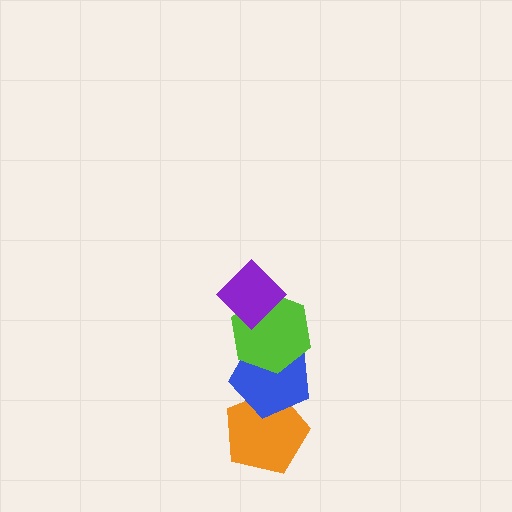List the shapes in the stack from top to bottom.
From top to bottom: the purple diamond, the lime hexagon, the blue pentagon, the orange pentagon.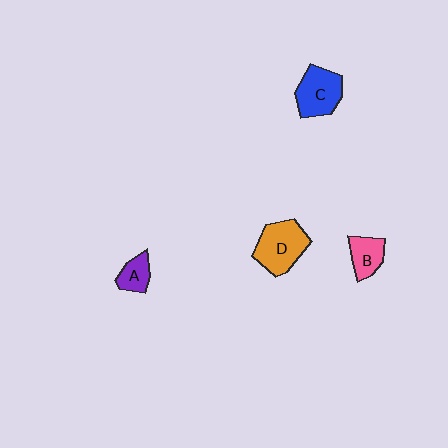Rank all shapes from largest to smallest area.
From largest to smallest: D (orange), C (blue), B (pink), A (purple).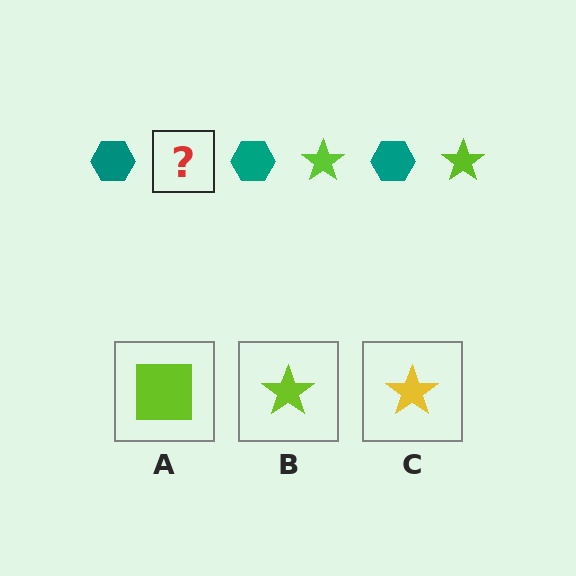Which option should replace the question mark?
Option B.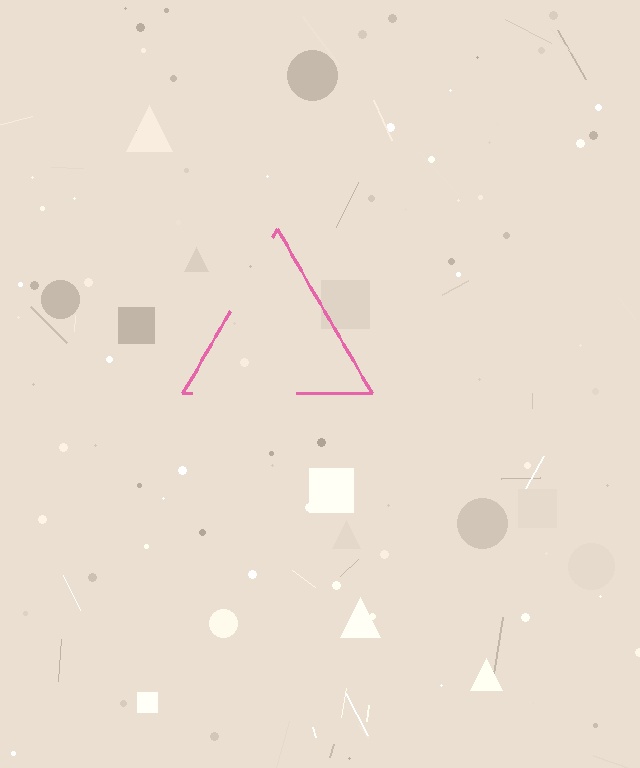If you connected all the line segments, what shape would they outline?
They would outline a triangle.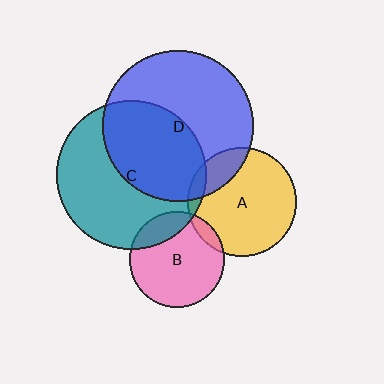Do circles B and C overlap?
Yes.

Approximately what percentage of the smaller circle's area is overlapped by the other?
Approximately 20%.